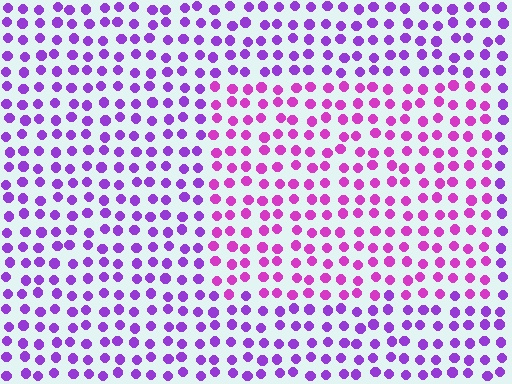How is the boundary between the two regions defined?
The boundary is defined purely by a slight shift in hue (about 30 degrees). Spacing, size, and orientation are identical on both sides.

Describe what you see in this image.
The image is filled with small purple elements in a uniform arrangement. A rectangle-shaped region is visible where the elements are tinted to a slightly different hue, forming a subtle color boundary.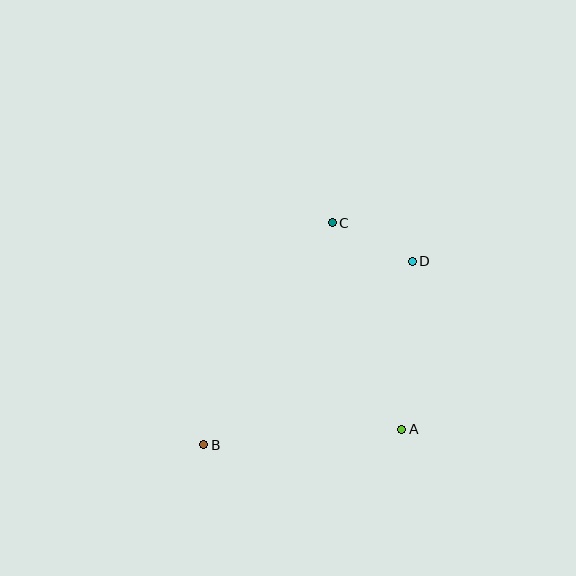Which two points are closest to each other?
Points C and D are closest to each other.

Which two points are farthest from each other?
Points B and D are farthest from each other.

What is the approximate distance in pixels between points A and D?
The distance between A and D is approximately 168 pixels.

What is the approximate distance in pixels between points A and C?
The distance between A and C is approximately 218 pixels.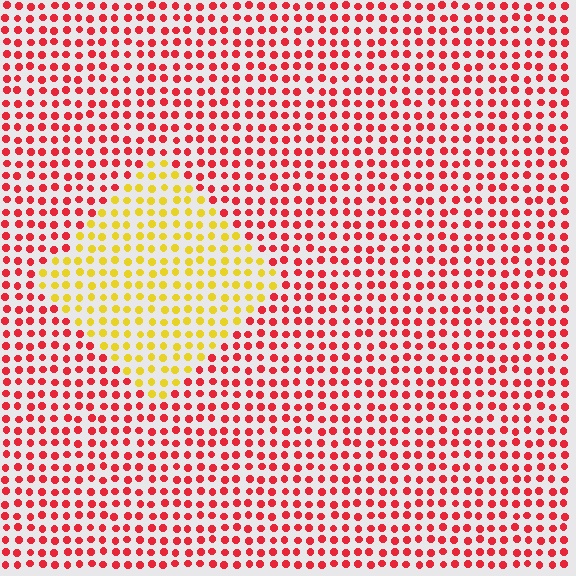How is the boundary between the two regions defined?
The boundary is defined purely by a slight shift in hue (about 60 degrees). Spacing, size, and orientation are identical on both sides.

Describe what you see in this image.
The image is filled with small red elements in a uniform arrangement. A diamond-shaped region is visible where the elements are tinted to a slightly different hue, forming a subtle color boundary.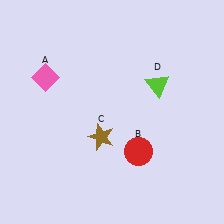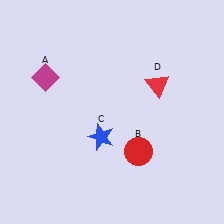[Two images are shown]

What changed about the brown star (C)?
In Image 1, C is brown. In Image 2, it changed to blue.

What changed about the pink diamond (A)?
In Image 1, A is pink. In Image 2, it changed to magenta.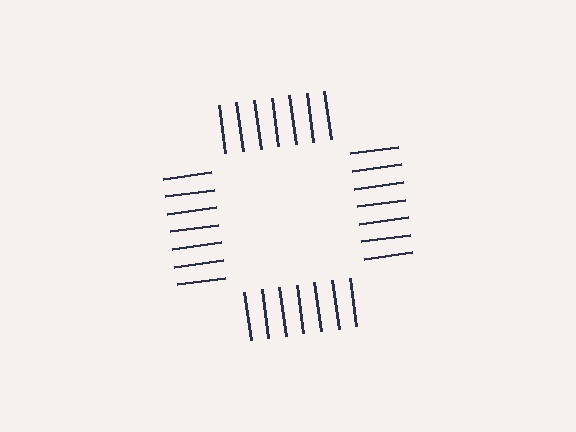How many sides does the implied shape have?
4 sides — the line-ends trace a square.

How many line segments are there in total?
28 — 7 along each of the 4 edges.